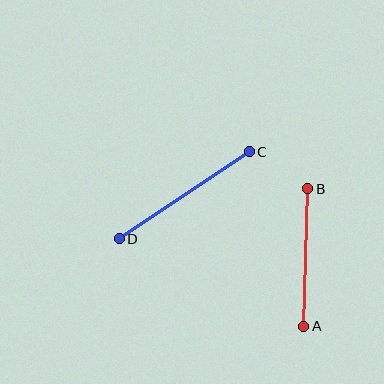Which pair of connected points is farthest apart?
Points C and D are farthest apart.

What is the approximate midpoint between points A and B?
The midpoint is at approximately (306, 258) pixels.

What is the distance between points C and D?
The distance is approximately 156 pixels.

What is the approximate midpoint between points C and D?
The midpoint is at approximately (184, 195) pixels.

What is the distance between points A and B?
The distance is approximately 137 pixels.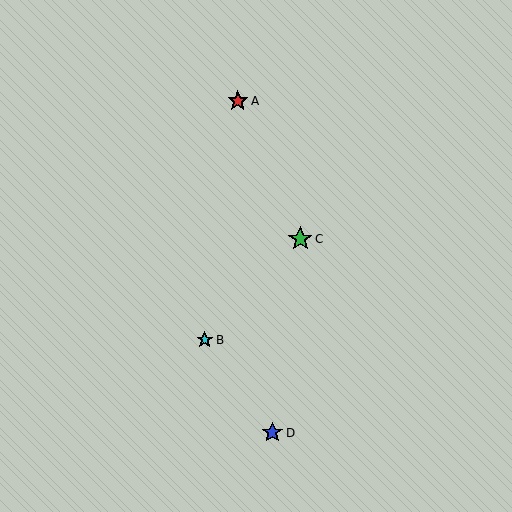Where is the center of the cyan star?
The center of the cyan star is at (205, 340).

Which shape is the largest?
The green star (labeled C) is the largest.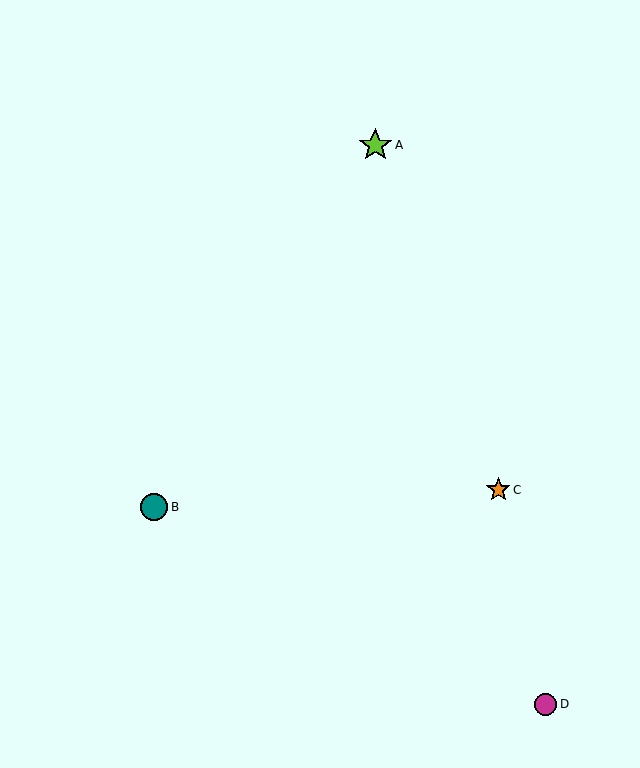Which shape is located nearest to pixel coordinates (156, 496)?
The teal circle (labeled B) at (154, 507) is nearest to that location.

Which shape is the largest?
The lime star (labeled A) is the largest.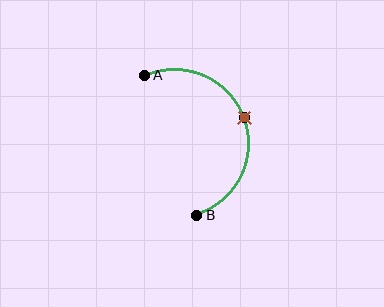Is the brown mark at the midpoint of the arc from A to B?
Yes. The brown mark lies on the arc at equal arc-length from both A and B — it is the arc midpoint.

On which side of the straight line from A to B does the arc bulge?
The arc bulges to the right of the straight line connecting A and B.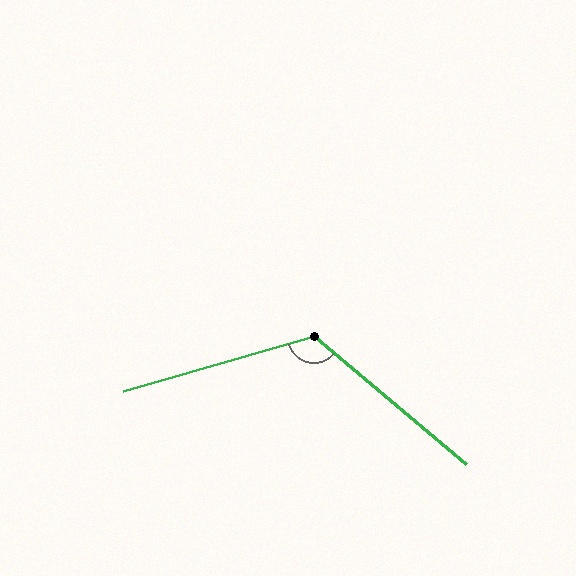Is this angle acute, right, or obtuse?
It is obtuse.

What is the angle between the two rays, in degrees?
Approximately 124 degrees.